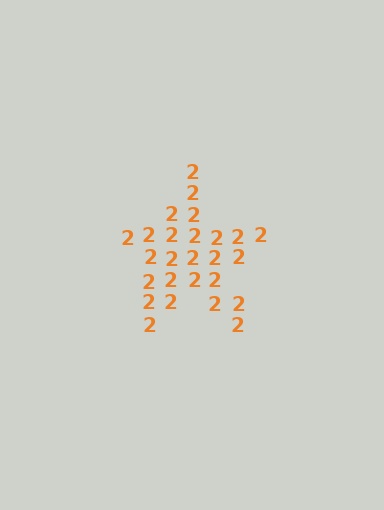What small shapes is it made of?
It is made of small digit 2's.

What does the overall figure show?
The overall figure shows a star.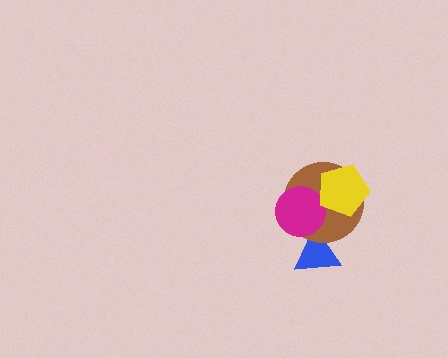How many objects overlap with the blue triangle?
2 objects overlap with the blue triangle.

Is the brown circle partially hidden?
Yes, it is partially covered by another shape.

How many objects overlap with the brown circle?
3 objects overlap with the brown circle.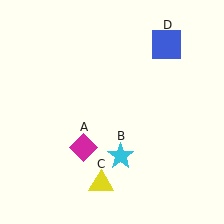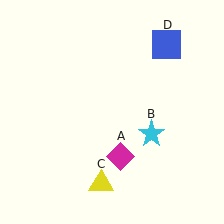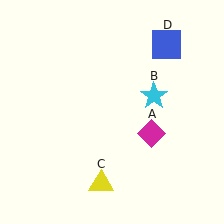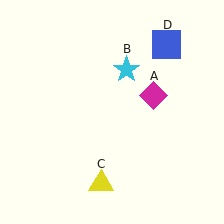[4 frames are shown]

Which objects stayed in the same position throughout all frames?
Yellow triangle (object C) and blue square (object D) remained stationary.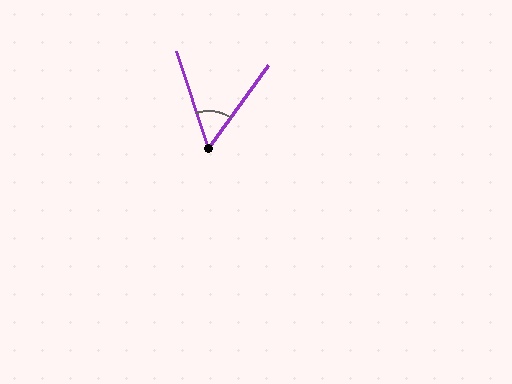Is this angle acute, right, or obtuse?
It is acute.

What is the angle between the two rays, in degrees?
Approximately 54 degrees.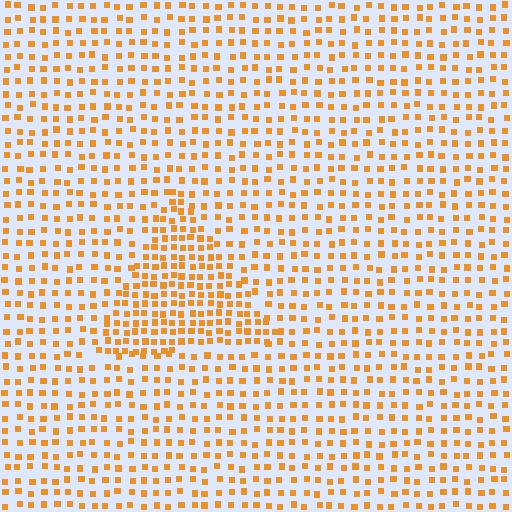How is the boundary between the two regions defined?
The boundary is defined by a change in element density (approximately 1.8x ratio). All elements are the same color, size, and shape.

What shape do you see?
I see a triangle.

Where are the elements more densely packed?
The elements are more densely packed inside the triangle boundary.